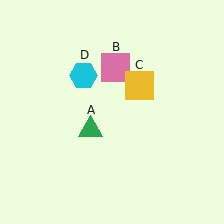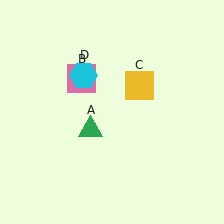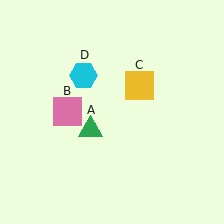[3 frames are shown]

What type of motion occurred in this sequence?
The pink square (object B) rotated counterclockwise around the center of the scene.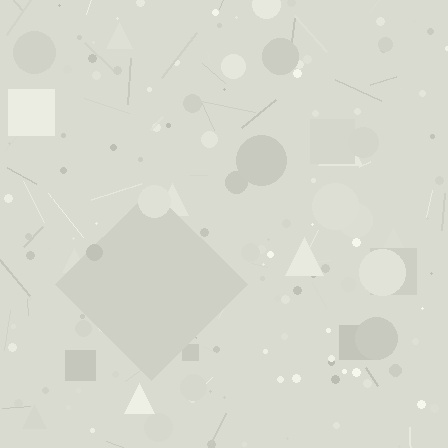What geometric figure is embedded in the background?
A diamond is embedded in the background.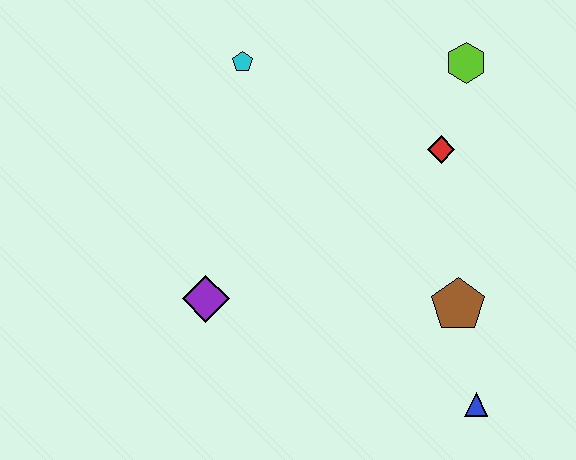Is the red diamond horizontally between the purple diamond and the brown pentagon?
Yes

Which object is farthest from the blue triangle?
The cyan pentagon is farthest from the blue triangle.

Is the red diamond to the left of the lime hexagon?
Yes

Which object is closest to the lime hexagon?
The red diamond is closest to the lime hexagon.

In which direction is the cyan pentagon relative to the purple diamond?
The cyan pentagon is above the purple diamond.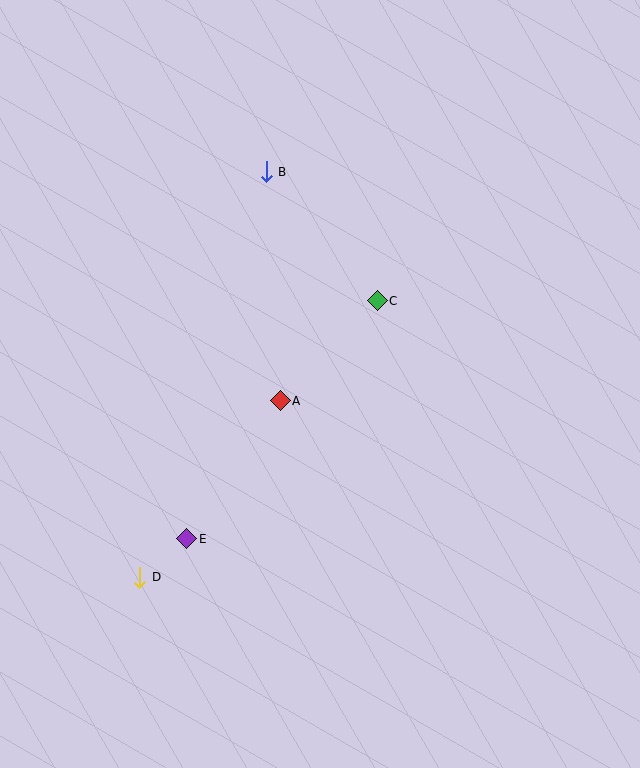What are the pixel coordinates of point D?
Point D is at (140, 577).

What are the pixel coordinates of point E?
Point E is at (187, 539).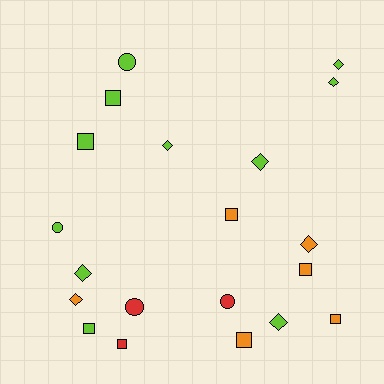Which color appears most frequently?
Lime, with 11 objects.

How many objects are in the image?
There are 20 objects.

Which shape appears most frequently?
Square, with 8 objects.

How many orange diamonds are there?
There are 2 orange diamonds.